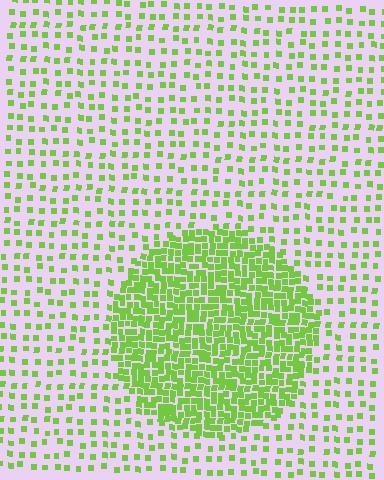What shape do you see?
I see a circle.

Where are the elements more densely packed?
The elements are more densely packed inside the circle boundary.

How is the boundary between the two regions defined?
The boundary is defined by a change in element density (approximately 3.0x ratio). All elements are the same color, size, and shape.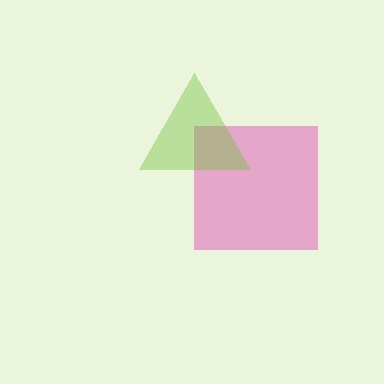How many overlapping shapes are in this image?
There are 2 overlapping shapes in the image.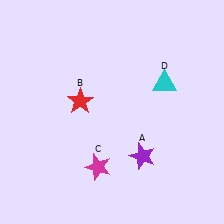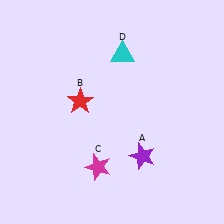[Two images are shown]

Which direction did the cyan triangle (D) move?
The cyan triangle (D) moved left.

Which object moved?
The cyan triangle (D) moved left.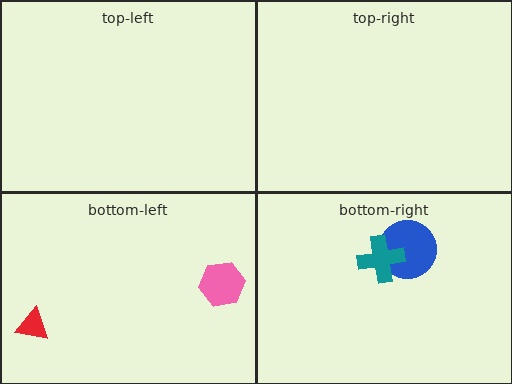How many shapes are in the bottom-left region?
2.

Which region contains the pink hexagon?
The bottom-left region.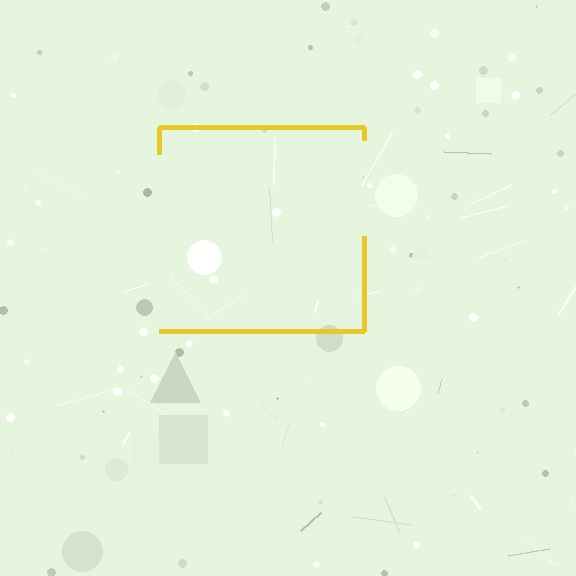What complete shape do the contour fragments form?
The contour fragments form a square.